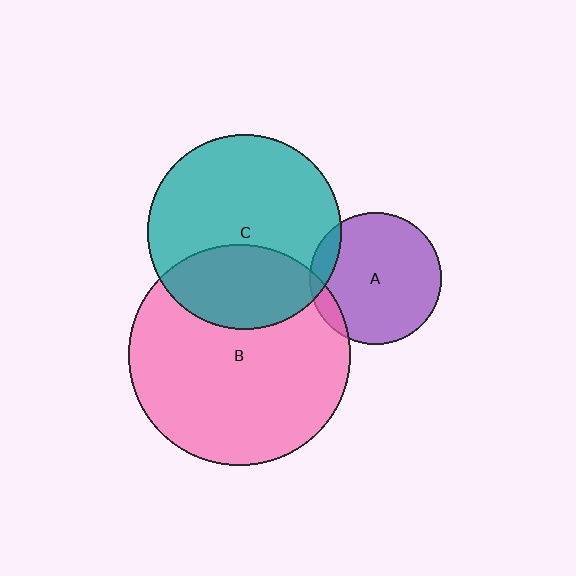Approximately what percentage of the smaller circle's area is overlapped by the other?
Approximately 35%.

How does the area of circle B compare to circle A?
Approximately 2.8 times.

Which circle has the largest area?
Circle B (pink).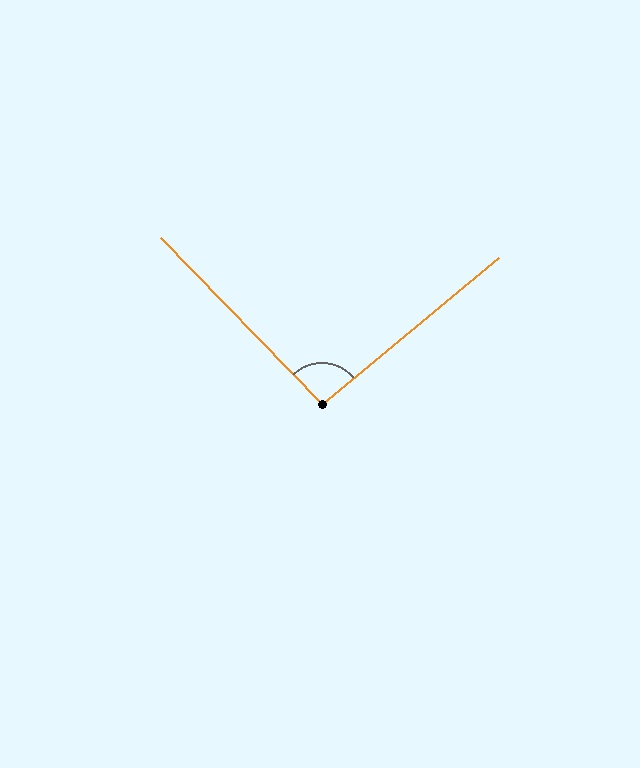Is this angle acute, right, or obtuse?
It is approximately a right angle.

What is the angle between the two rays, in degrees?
Approximately 94 degrees.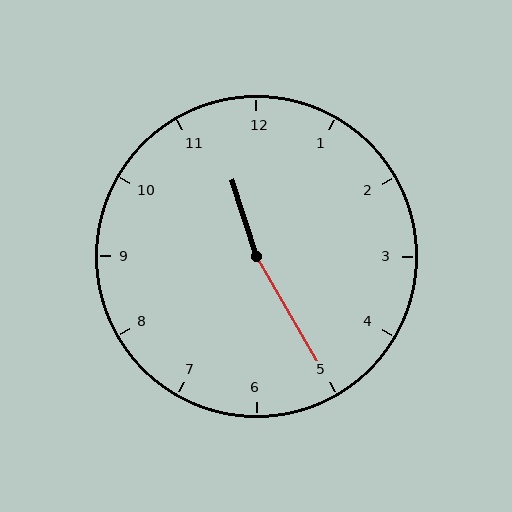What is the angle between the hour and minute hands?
Approximately 168 degrees.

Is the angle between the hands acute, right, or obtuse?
It is obtuse.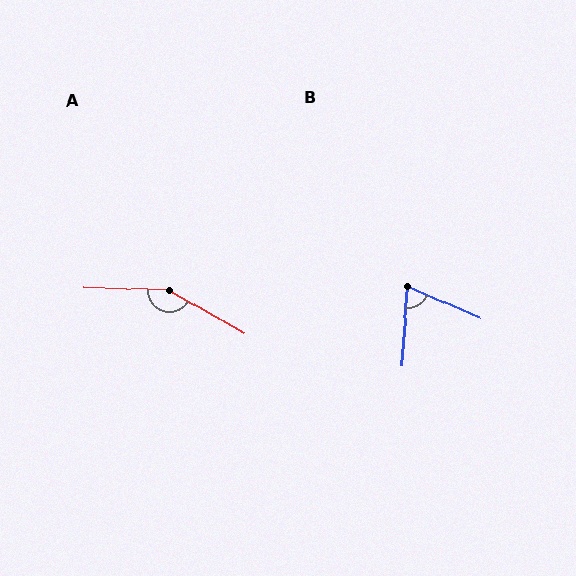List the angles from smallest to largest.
B (70°), A (152°).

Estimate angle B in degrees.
Approximately 70 degrees.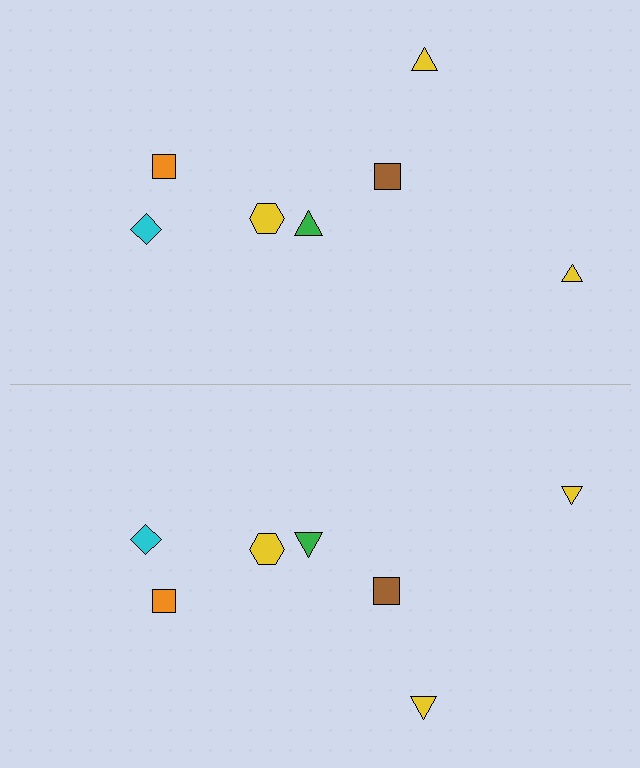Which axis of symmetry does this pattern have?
The pattern has a horizontal axis of symmetry running through the center of the image.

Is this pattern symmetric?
Yes, this pattern has bilateral (reflection) symmetry.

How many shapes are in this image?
There are 14 shapes in this image.